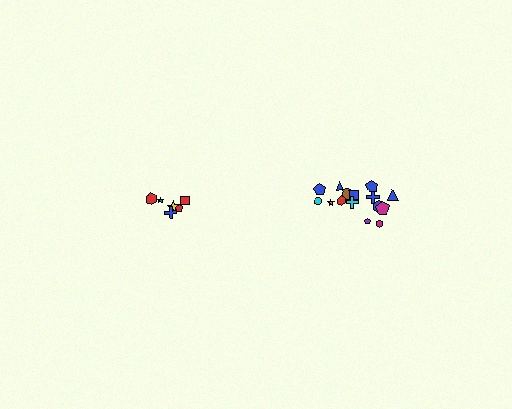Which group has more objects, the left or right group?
The right group.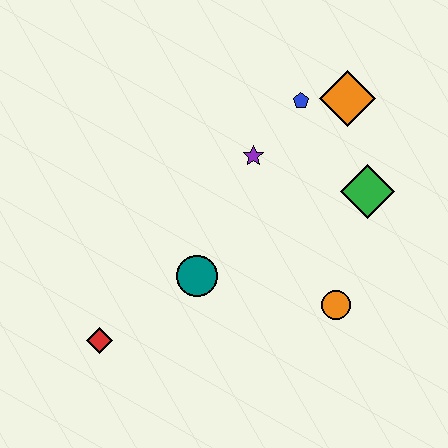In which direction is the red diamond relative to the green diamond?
The red diamond is to the left of the green diamond.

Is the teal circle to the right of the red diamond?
Yes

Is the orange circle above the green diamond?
No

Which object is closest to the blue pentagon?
The orange diamond is closest to the blue pentagon.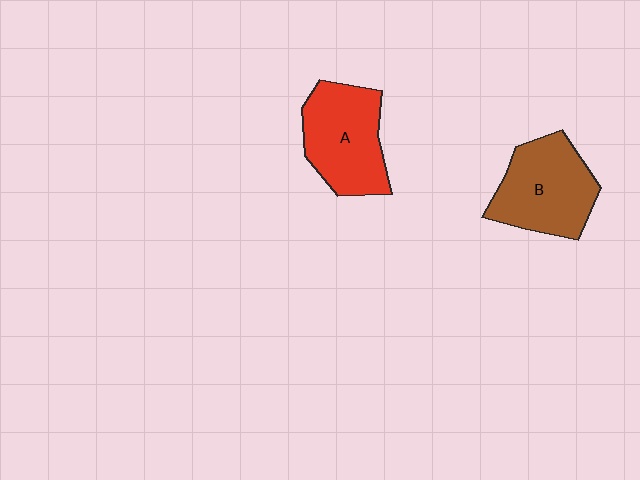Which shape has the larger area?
Shape B (brown).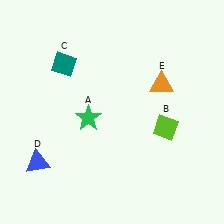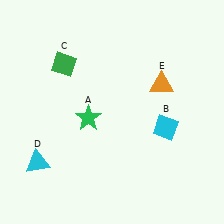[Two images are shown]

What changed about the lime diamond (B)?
In Image 1, B is lime. In Image 2, it changed to cyan.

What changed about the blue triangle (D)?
In Image 1, D is blue. In Image 2, it changed to cyan.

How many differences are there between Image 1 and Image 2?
There are 3 differences between the two images.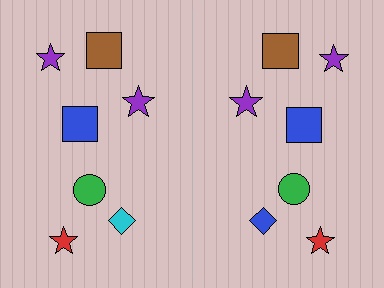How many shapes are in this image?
There are 14 shapes in this image.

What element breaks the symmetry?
The blue diamond on the right side breaks the symmetry — its mirror counterpart is cyan.